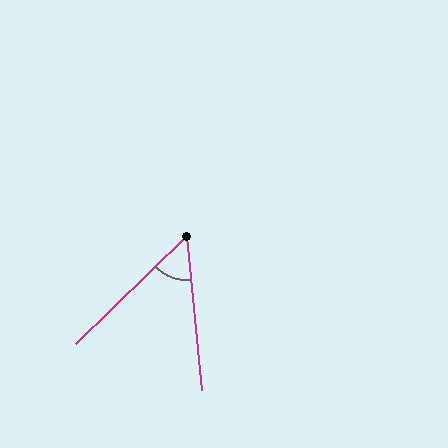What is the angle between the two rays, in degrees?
Approximately 51 degrees.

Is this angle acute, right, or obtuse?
It is acute.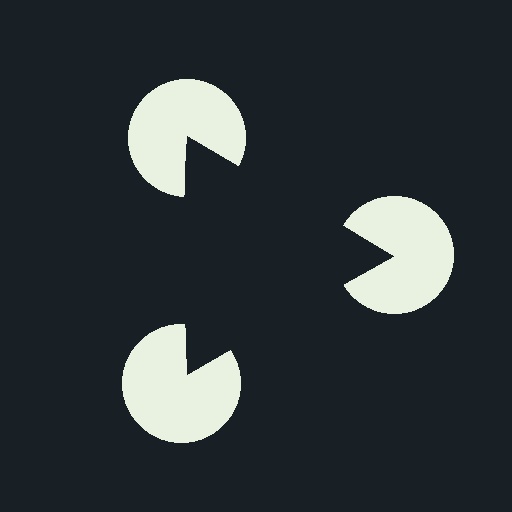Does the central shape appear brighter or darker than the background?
It typically appears slightly darker than the background, even though no actual brightness change is drawn.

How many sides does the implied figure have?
3 sides.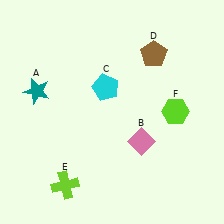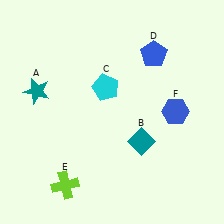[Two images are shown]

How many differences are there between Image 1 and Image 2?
There are 3 differences between the two images.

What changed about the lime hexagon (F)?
In Image 1, F is lime. In Image 2, it changed to blue.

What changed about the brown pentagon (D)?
In Image 1, D is brown. In Image 2, it changed to blue.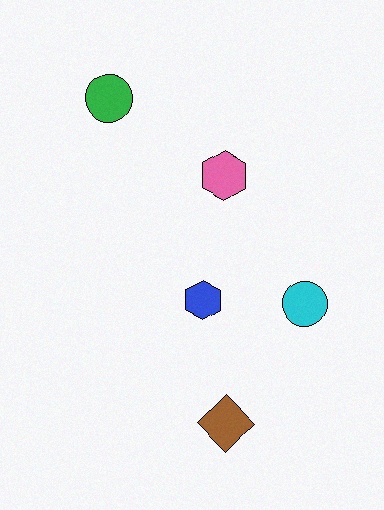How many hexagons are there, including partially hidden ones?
There are 2 hexagons.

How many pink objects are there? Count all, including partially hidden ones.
There is 1 pink object.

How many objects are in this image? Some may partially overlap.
There are 5 objects.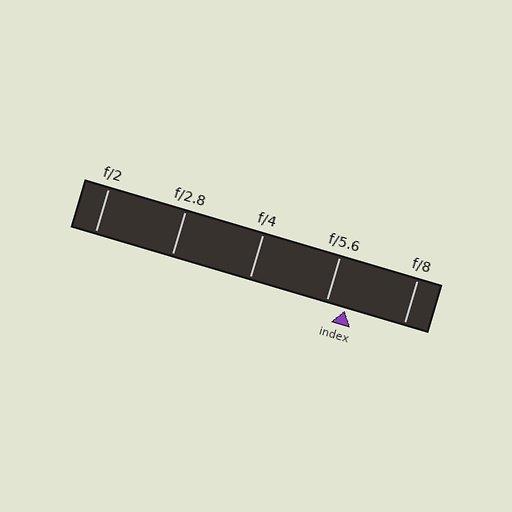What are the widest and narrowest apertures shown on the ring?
The widest aperture shown is f/2 and the narrowest is f/8.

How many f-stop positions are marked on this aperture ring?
There are 5 f-stop positions marked.